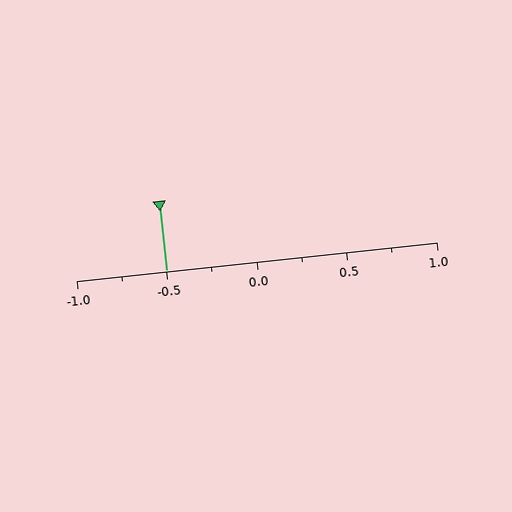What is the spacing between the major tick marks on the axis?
The major ticks are spaced 0.5 apart.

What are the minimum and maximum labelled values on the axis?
The axis runs from -1.0 to 1.0.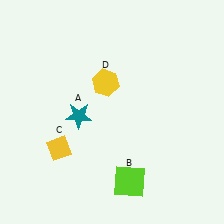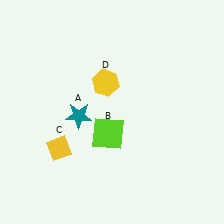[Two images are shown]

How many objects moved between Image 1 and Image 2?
1 object moved between the two images.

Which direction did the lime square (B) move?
The lime square (B) moved up.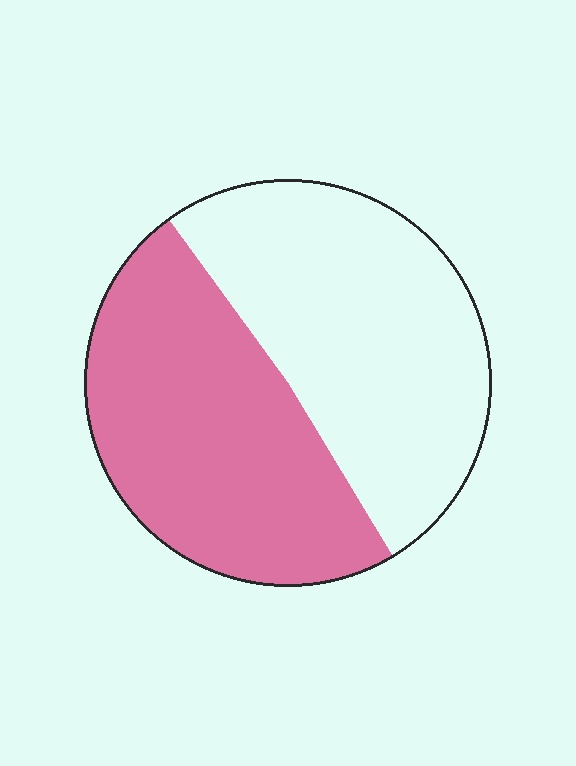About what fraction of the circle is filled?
About one half (1/2).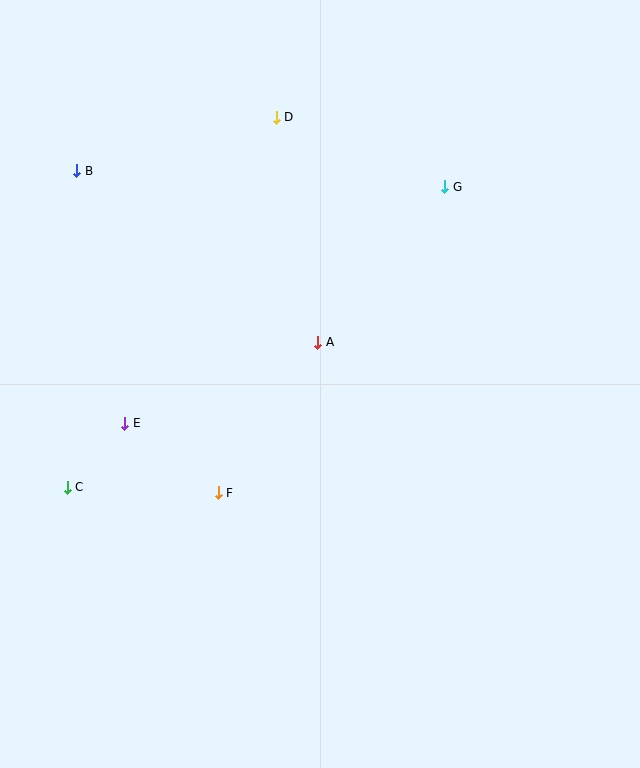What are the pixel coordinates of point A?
Point A is at (318, 342).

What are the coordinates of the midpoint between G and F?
The midpoint between G and F is at (332, 340).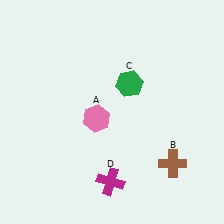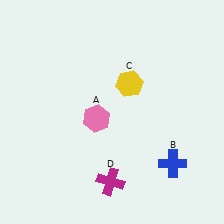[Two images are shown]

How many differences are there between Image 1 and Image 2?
There are 2 differences between the two images.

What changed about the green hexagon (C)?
In Image 1, C is green. In Image 2, it changed to yellow.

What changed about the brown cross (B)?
In Image 1, B is brown. In Image 2, it changed to blue.